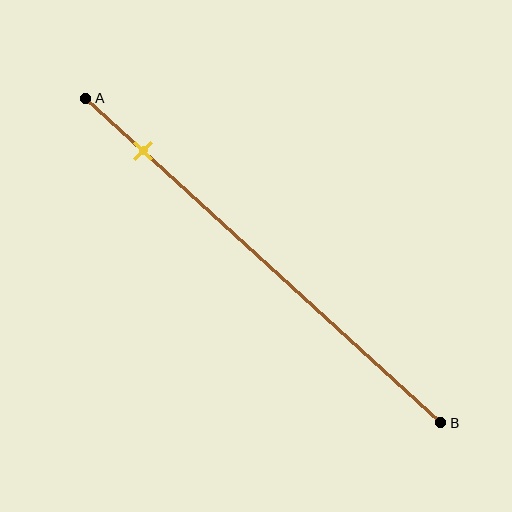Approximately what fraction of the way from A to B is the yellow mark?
The yellow mark is approximately 15% of the way from A to B.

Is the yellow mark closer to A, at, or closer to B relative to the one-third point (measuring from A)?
The yellow mark is closer to point A than the one-third point of segment AB.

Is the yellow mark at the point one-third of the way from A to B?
No, the mark is at about 15% from A, not at the 33% one-third point.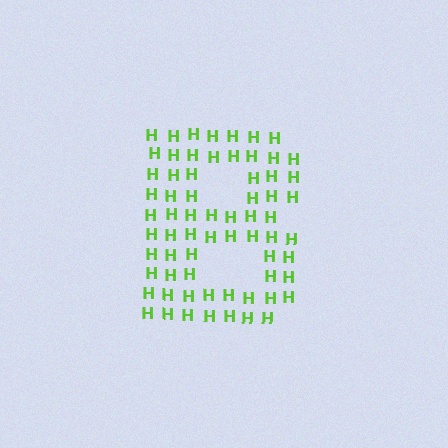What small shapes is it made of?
It is made of small letter H's.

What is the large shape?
The large shape is the letter B.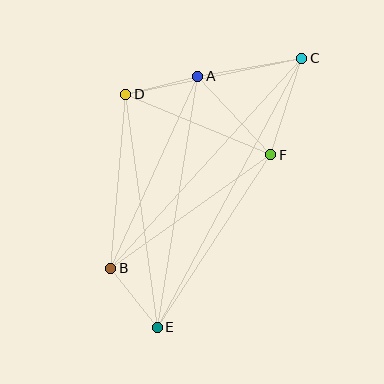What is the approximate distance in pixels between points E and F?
The distance between E and F is approximately 207 pixels.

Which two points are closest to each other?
Points A and D are closest to each other.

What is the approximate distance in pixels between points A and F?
The distance between A and F is approximately 107 pixels.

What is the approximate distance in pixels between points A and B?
The distance between A and B is approximately 211 pixels.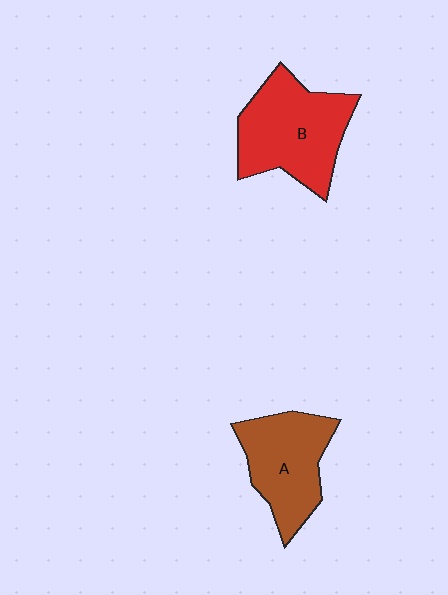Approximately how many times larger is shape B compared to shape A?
Approximately 1.2 times.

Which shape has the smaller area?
Shape A (brown).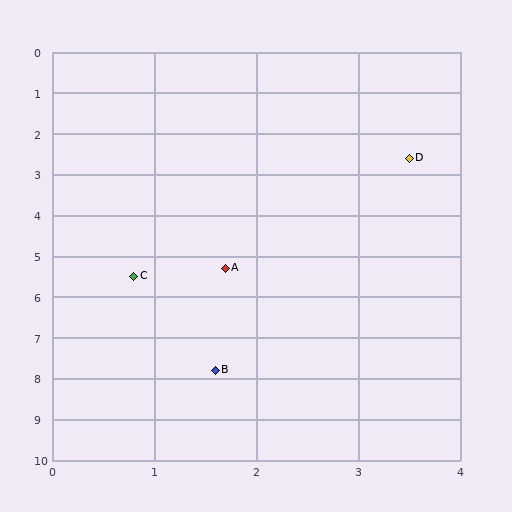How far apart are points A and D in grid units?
Points A and D are about 3.2 grid units apart.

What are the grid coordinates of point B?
Point B is at approximately (1.6, 7.8).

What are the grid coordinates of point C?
Point C is at approximately (0.8, 5.5).